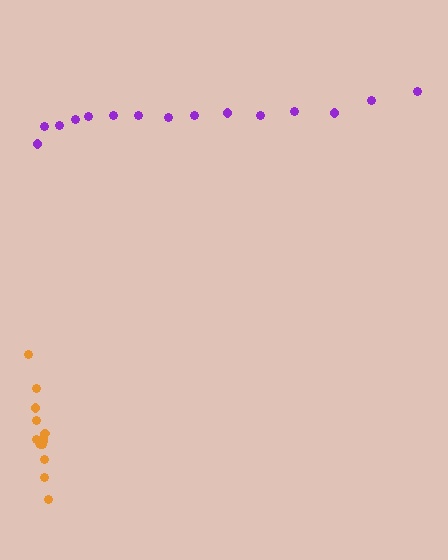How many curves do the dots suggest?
There are 2 distinct paths.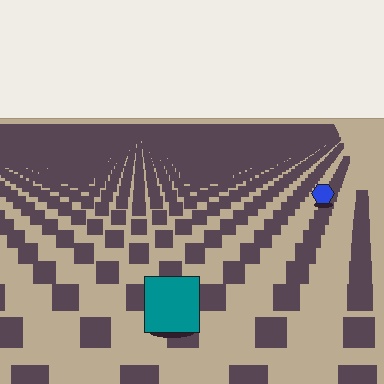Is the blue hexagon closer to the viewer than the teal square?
No. The teal square is closer — you can tell from the texture gradient: the ground texture is coarser near it.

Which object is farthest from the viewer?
The blue hexagon is farthest from the viewer. It appears smaller and the ground texture around it is denser.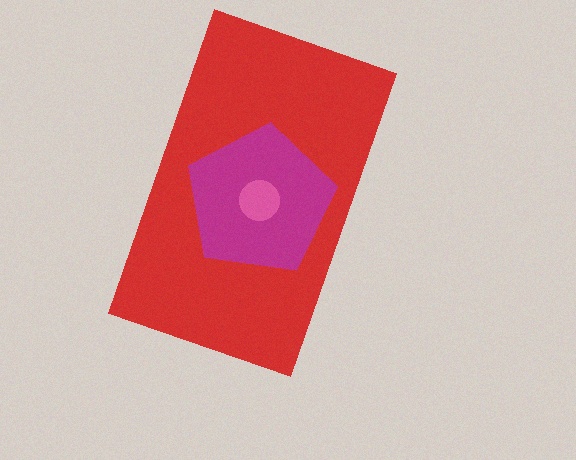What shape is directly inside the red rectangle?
The magenta pentagon.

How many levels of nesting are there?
3.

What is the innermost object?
The pink circle.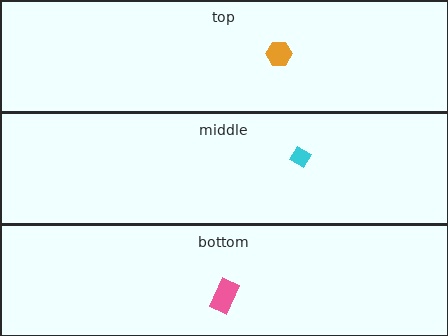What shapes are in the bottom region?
The pink rectangle.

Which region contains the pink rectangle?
The bottom region.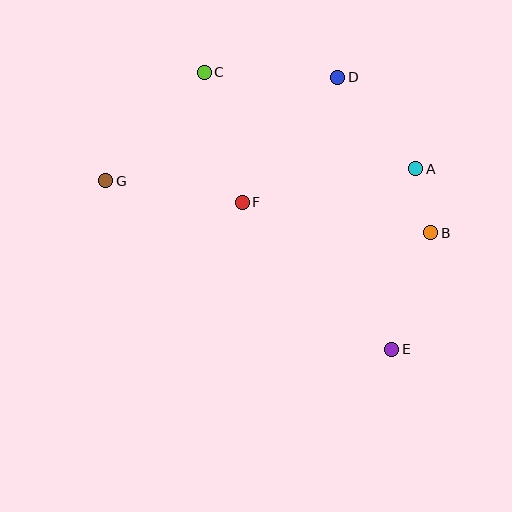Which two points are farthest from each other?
Points C and E are farthest from each other.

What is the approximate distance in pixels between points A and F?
The distance between A and F is approximately 177 pixels.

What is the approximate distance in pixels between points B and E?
The distance between B and E is approximately 123 pixels.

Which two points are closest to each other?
Points A and B are closest to each other.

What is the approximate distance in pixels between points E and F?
The distance between E and F is approximately 210 pixels.